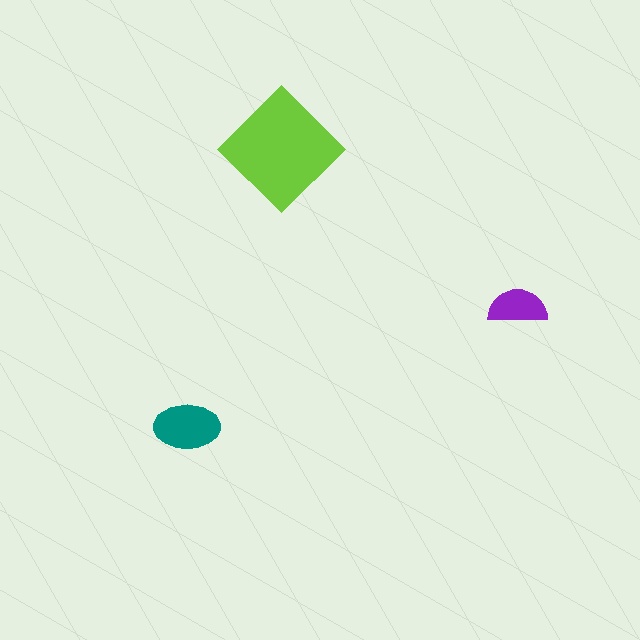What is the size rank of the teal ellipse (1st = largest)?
2nd.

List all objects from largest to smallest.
The lime diamond, the teal ellipse, the purple semicircle.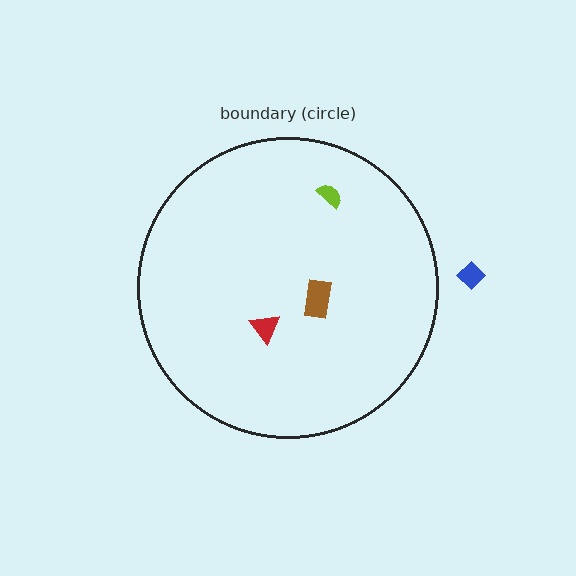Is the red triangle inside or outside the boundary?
Inside.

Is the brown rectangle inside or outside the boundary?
Inside.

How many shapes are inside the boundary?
3 inside, 1 outside.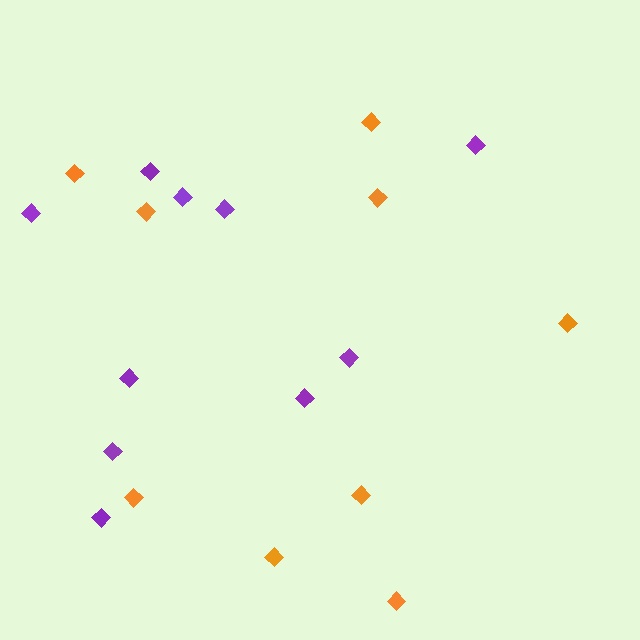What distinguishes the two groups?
There are 2 groups: one group of purple diamonds (10) and one group of orange diamonds (9).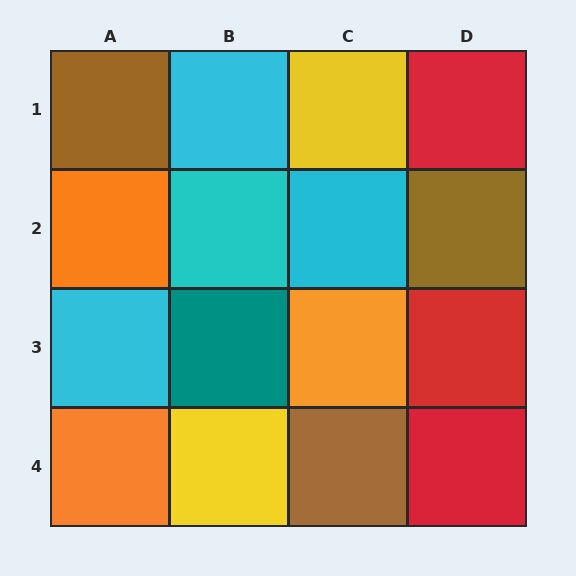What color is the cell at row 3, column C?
Orange.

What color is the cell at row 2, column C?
Cyan.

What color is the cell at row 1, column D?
Red.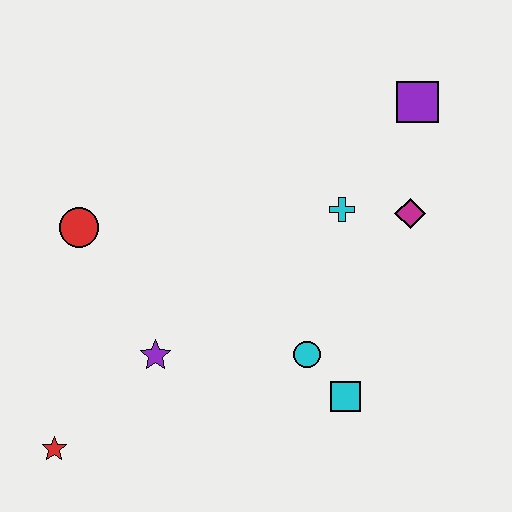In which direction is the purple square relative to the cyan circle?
The purple square is above the cyan circle.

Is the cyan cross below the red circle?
No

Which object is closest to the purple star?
The red star is closest to the purple star.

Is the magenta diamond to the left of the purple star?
No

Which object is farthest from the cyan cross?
The red star is farthest from the cyan cross.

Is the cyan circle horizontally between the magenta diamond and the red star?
Yes